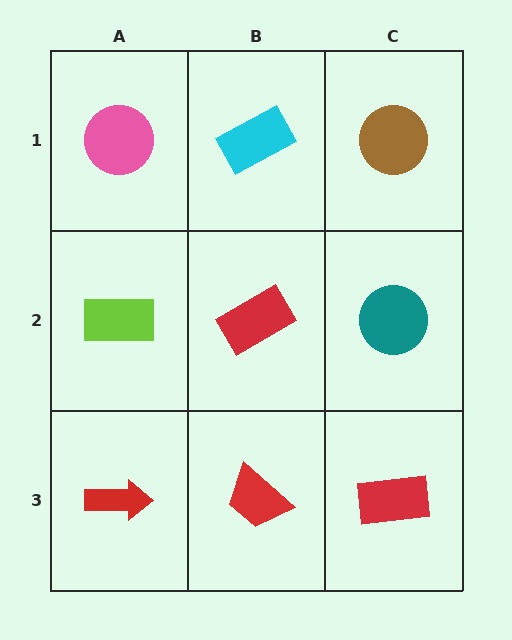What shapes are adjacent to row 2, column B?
A cyan rectangle (row 1, column B), a red trapezoid (row 3, column B), a lime rectangle (row 2, column A), a teal circle (row 2, column C).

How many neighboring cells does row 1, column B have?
3.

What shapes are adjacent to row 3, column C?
A teal circle (row 2, column C), a red trapezoid (row 3, column B).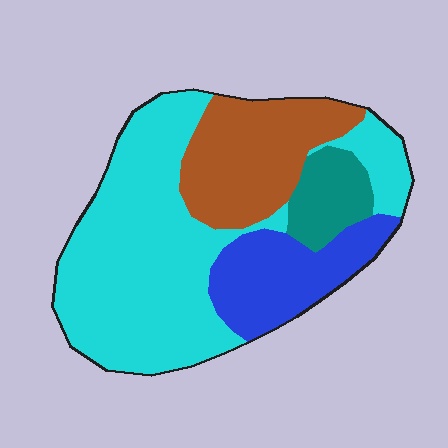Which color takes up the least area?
Teal, at roughly 10%.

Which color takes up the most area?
Cyan, at roughly 50%.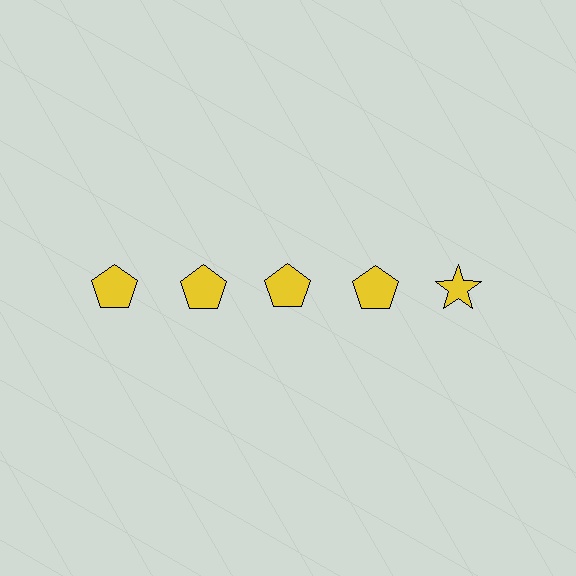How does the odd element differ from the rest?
It has a different shape: star instead of pentagon.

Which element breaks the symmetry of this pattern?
The yellow star in the top row, rightmost column breaks the symmetry. All other shapes are yellow pentagons.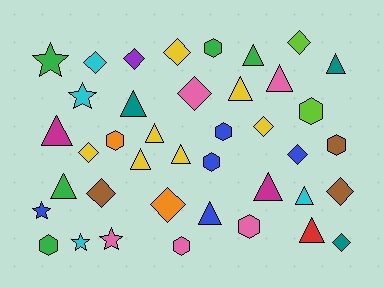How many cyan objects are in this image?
There are 4 cyan objects.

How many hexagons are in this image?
There are 9 hexagons.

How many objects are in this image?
There are 40 objects.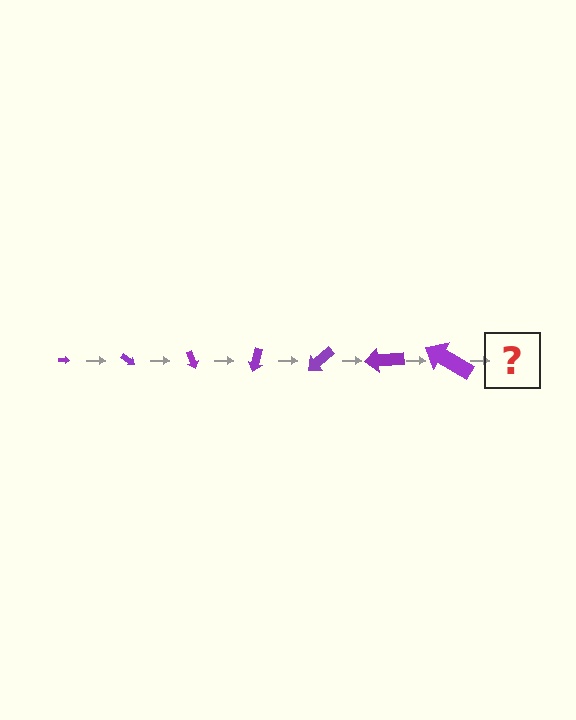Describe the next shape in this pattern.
It should be an arrow, larger than the previous one and rotated 245 degrees from the start.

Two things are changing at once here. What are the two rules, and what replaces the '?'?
The two rules are that the arrow grows larger each step and it rotates 35 degrees each step. The '?' should be an arrow, larger than the previous one and rotated 245 degrees from the start.